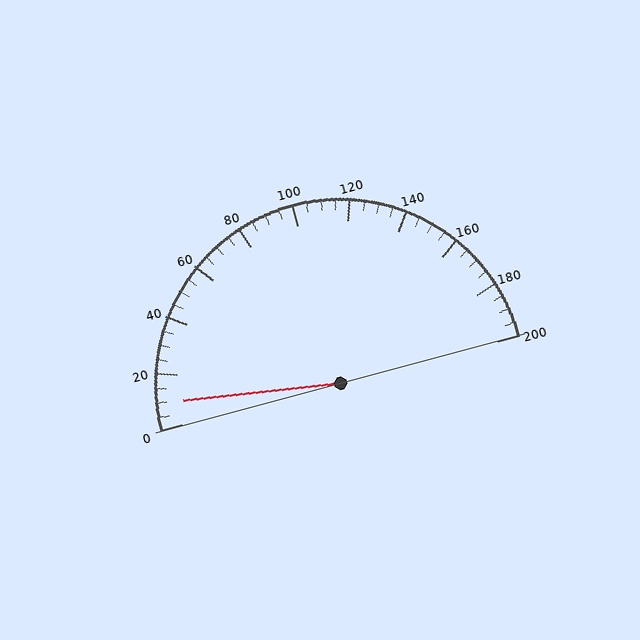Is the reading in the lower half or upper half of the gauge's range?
The reading is in the lower half of the range (0 to 200).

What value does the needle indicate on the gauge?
The needle indicates approximately 10.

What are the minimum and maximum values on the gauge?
The gauge ranges from 0 to 200.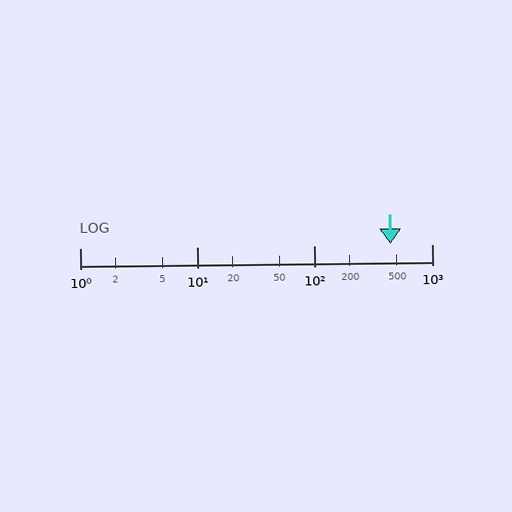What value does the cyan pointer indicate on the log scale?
The pointer indicates approximately 440.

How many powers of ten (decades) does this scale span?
The scale spans 3 decades, from 1 to 1000.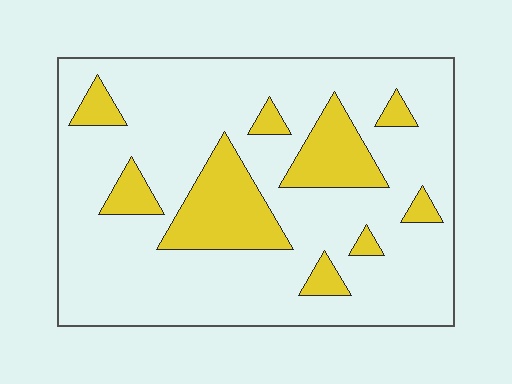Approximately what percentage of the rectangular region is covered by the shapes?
Approximately 20%.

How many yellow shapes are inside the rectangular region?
9.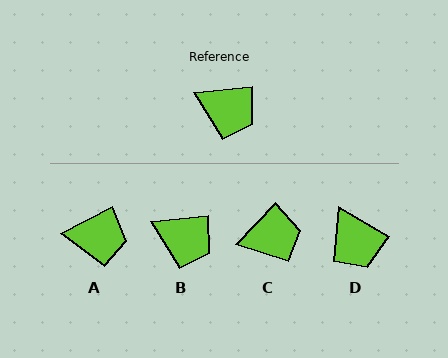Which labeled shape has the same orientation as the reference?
B.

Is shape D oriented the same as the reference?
No, it is off by about 36 degrees.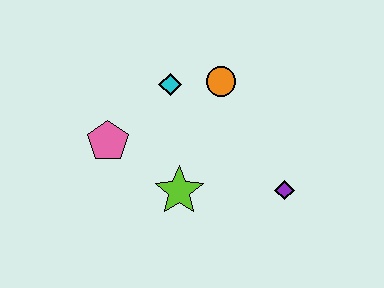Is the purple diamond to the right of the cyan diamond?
Yes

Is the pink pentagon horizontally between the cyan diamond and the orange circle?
No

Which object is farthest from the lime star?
The orange circle is farthest from the lime star.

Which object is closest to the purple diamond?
The lime star is closest to the purple diamond.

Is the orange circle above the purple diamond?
Yes